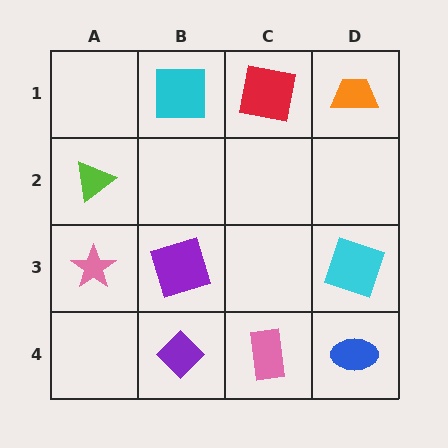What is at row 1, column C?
A red square.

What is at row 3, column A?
A pink star.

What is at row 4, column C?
A pink rectangle.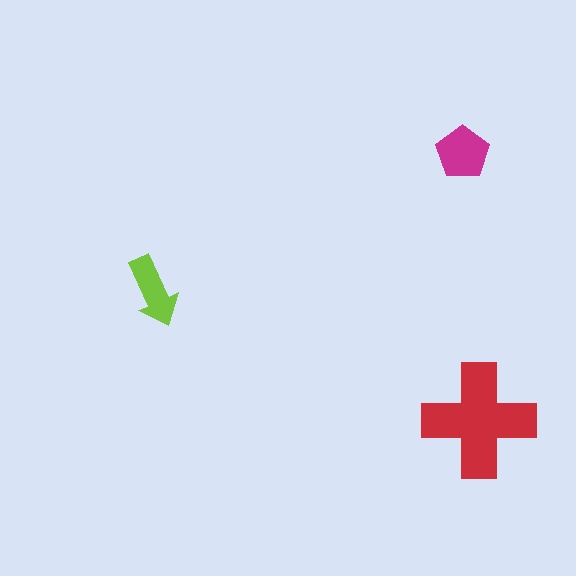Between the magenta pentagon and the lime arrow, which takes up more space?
The magenta pentagon.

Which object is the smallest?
The lime arrow.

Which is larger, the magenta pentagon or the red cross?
The red cross.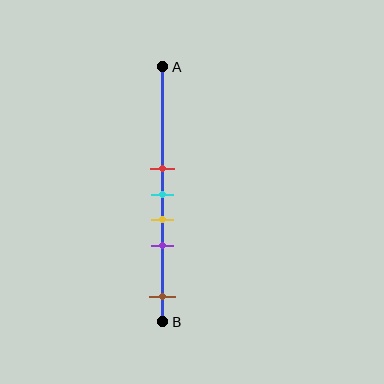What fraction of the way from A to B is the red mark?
The red mark is approximately 40% (0.4) of the way from A to B.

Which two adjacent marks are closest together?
The red and cyan marks are the closest adjacent pair.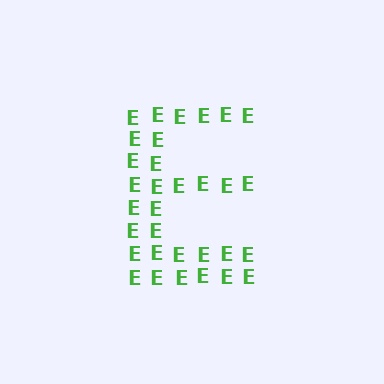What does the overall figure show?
The overall figure shows the letter E.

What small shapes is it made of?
It is made of small letter E's.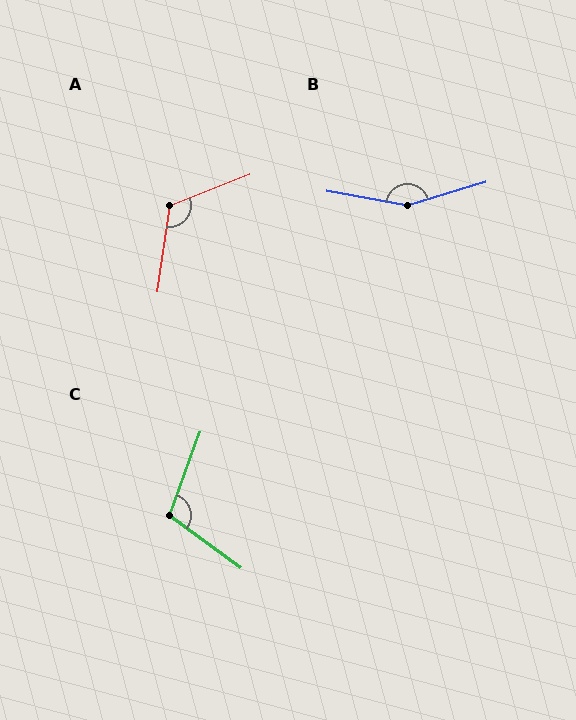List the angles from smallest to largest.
C (106°), A (119°), B (153°).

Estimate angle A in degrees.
Approximately 119 degrees.